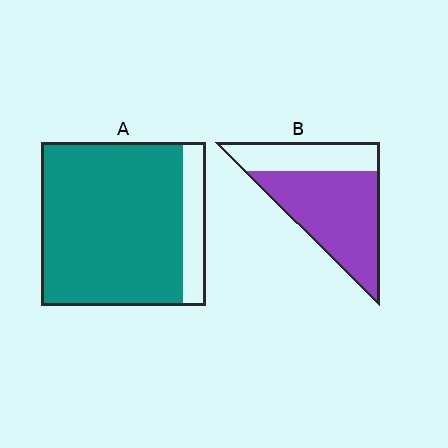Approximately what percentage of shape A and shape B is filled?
A is approximately 85% and B is approximately 70%.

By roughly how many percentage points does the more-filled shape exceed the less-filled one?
By roughly 20 percentage points (A over B).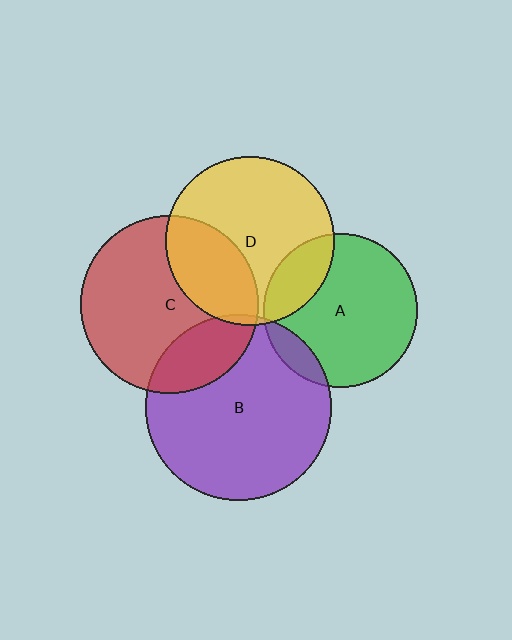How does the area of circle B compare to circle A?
Approximately 1.5 times.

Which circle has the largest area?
Circle B (purple).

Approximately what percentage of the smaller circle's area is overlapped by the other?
Approximately 10%.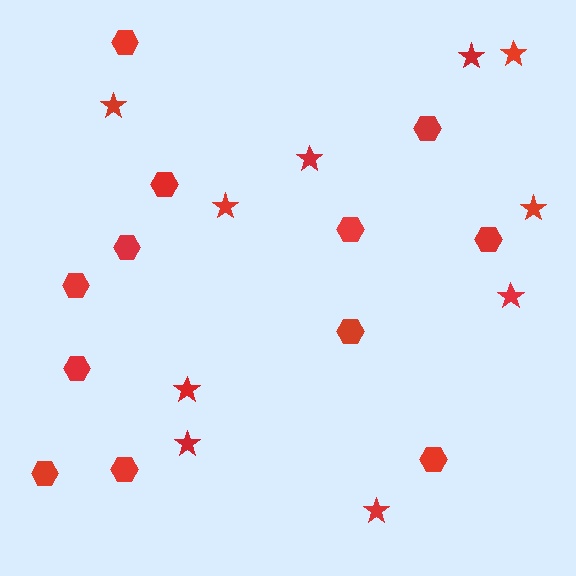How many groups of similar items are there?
There are 2 groups: one group of stars (10) and one group of hexagons (12).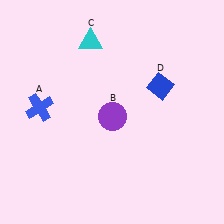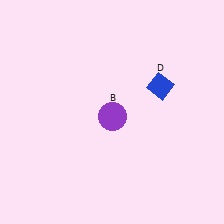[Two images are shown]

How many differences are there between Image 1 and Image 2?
There are 2 differences between the two images.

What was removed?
The cyan triangle (C), the blue cross (A) were removed in Image 2.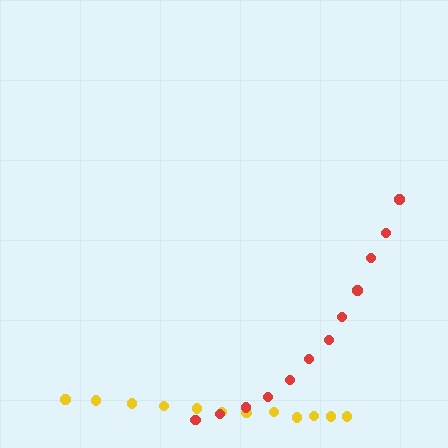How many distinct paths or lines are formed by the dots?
There are 2 distinct paths.